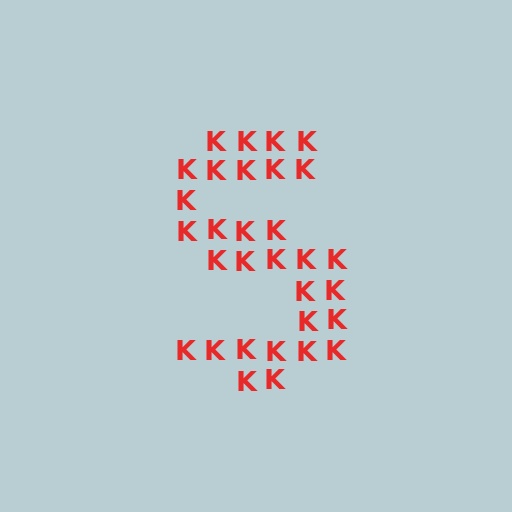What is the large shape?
The large shape is the letter S.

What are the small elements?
The small elements are letter K's.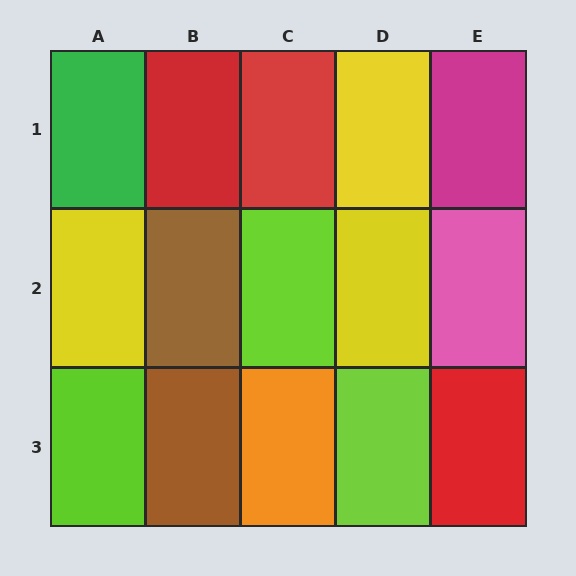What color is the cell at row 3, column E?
Red.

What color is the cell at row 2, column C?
Lime.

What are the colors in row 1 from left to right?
Green, red, red, yellow, magenta.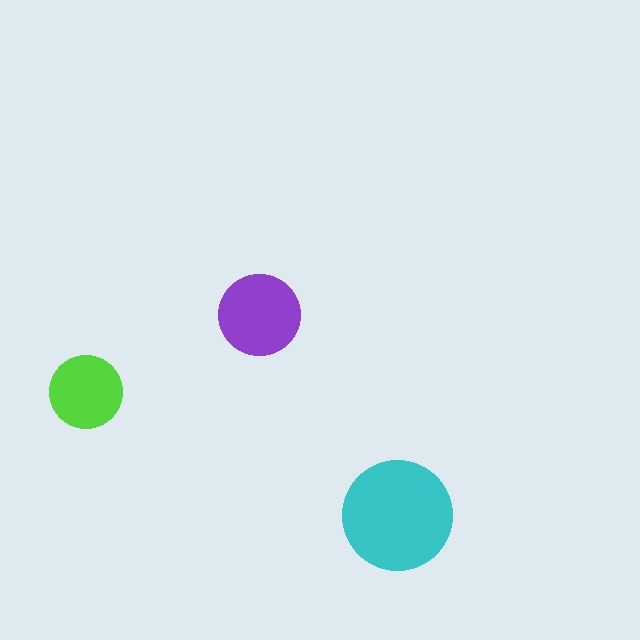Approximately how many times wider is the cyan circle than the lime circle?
About 1.5 times wider.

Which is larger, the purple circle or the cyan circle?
The cyan one.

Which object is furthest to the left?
The lime circle is leftmost.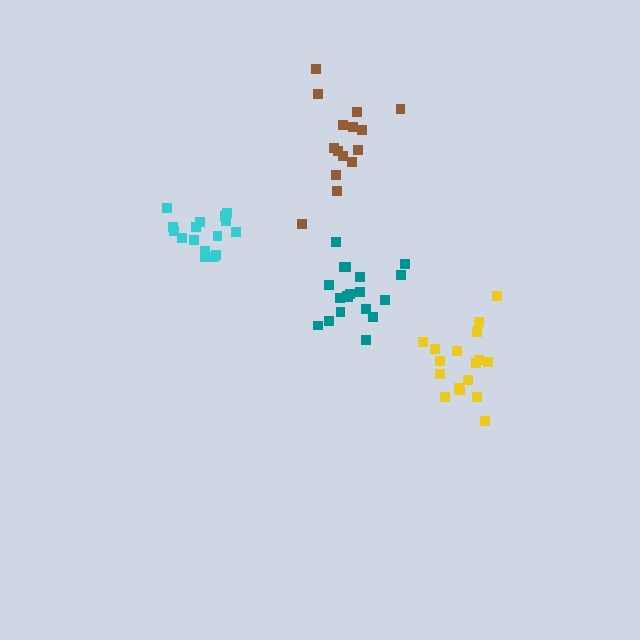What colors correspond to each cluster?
The clusters are colored: cyan, yellow, teal, brown.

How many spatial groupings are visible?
There are 4 spatial groupings.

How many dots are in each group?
Group 1: 17 dots, Group 2: 17 dots, Group 3: 19 dots, Group 4: 15 dots (68 total).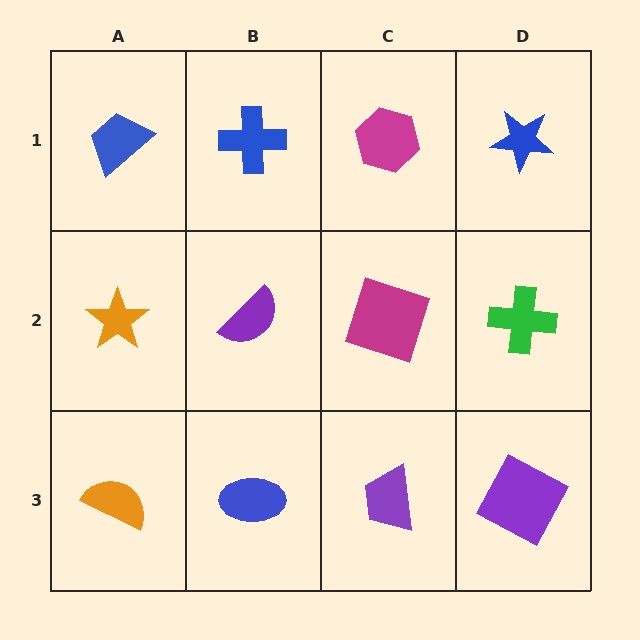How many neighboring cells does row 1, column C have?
3.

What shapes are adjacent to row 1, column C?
A magenta square (row 2, column C), a blue cross (row 1, column B), a blue star (row 1, column D).